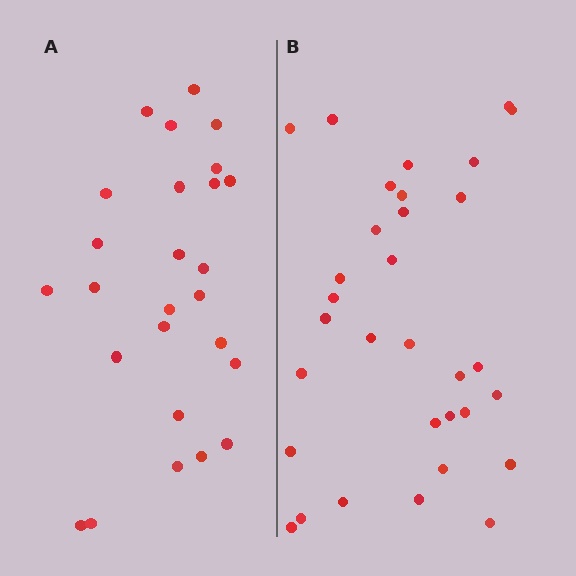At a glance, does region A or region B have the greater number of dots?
Region B (the right region) has more dots.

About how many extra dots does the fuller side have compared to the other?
Region B has about 6 more dots than region A.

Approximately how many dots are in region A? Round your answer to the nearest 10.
About 30 dots. (The exact count is 26, which rounds to 30.)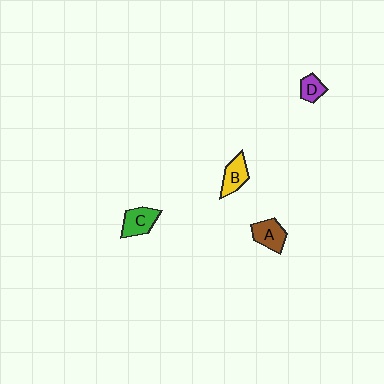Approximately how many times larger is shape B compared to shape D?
Approximately 1.4 times.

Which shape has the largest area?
Shape C (green).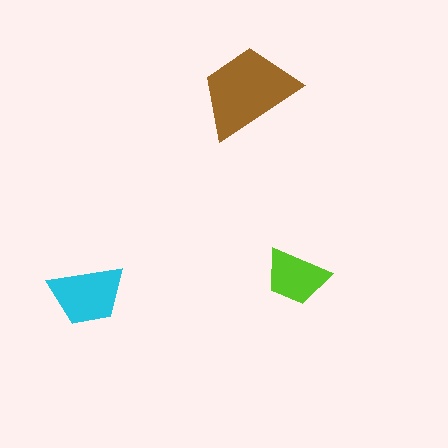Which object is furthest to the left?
The cyan trapezoid is leftmost.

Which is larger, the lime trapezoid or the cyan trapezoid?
The cyan one.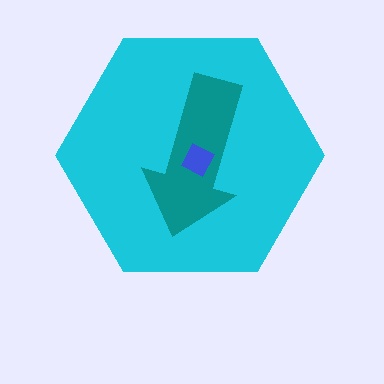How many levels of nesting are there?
3.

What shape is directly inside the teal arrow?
The blue square.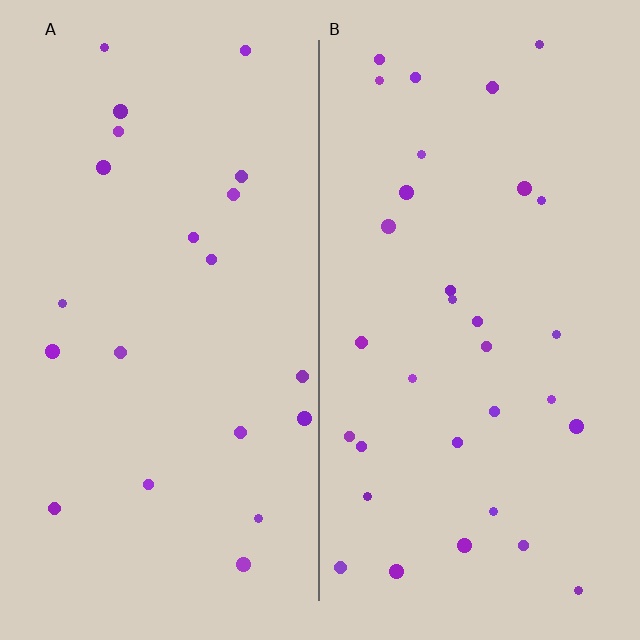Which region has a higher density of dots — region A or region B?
B (the right).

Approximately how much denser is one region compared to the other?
Approximately 1.6× — region B over region A.